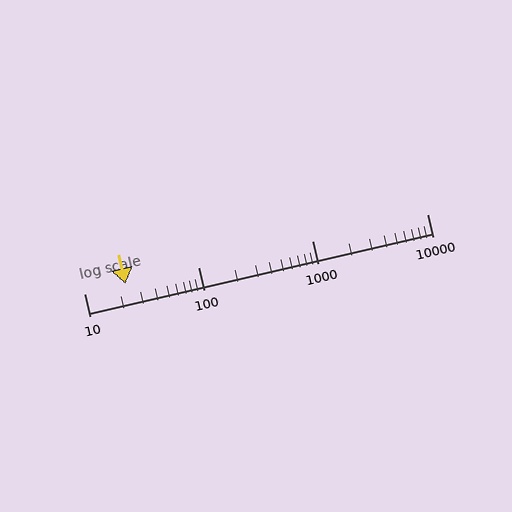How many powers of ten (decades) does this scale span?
The scale spans 3 decades, from 10 to 10000.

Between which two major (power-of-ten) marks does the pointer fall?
The pointer is between 10 and 100.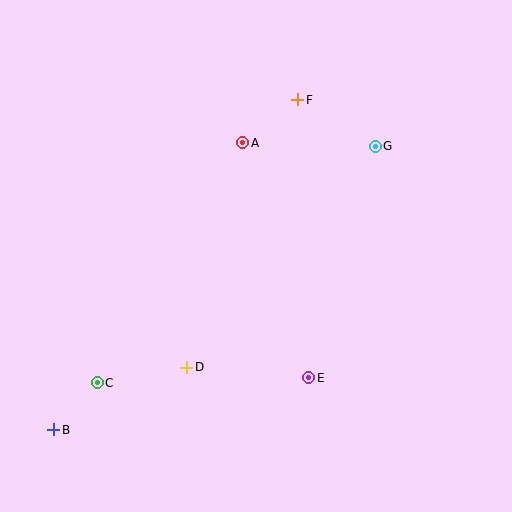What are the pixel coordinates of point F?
Point F is at (298, 100).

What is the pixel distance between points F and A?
The distance between F and A is 70 pixels.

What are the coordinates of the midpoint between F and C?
The midpoint between F and C is at (198, 241).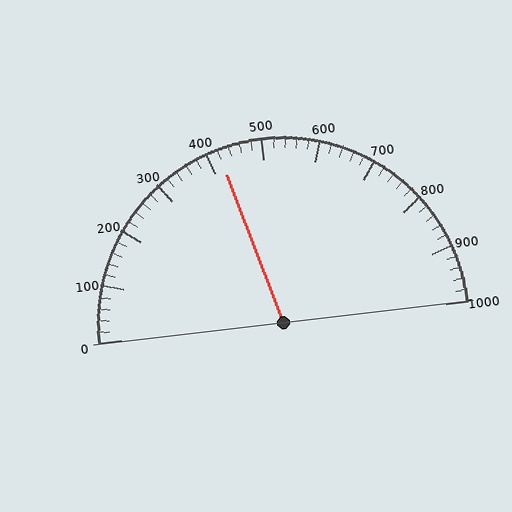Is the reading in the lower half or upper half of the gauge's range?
The reading is in the lower half of the range (0 to 1000).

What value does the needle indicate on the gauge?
The needle indicates approximately 420.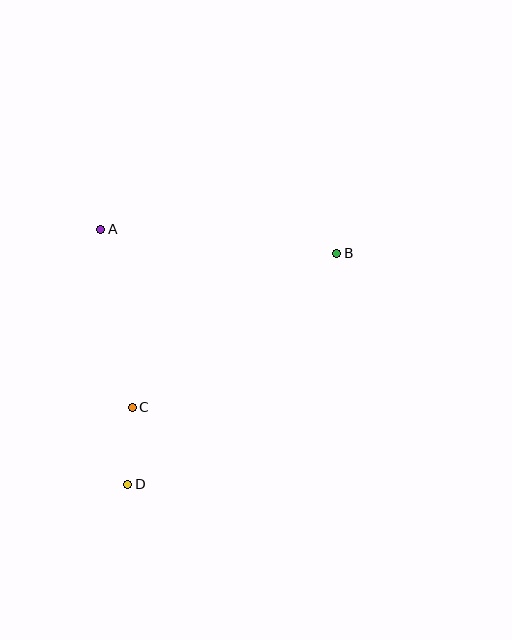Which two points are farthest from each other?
Points B and D are farthest from each other.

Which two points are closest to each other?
Points C and D are closest to each other.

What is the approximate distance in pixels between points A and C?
The distance between A and C is approximately 181 pixels.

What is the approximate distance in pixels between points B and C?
The distance between B and C is approximately 256 pixels.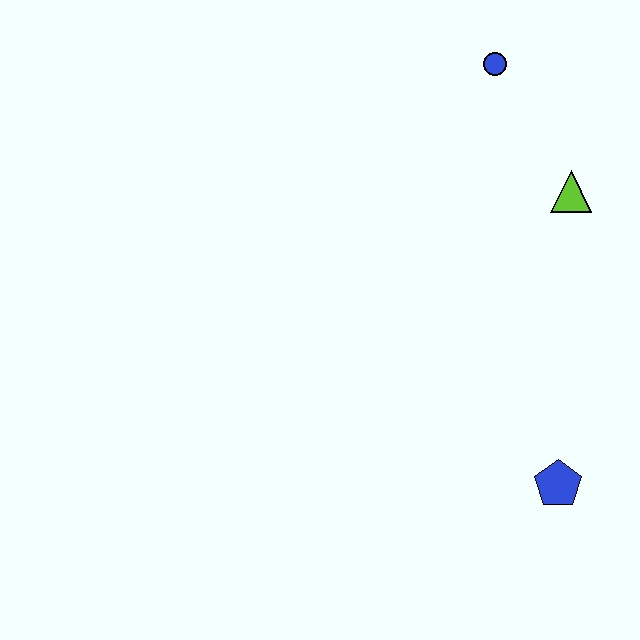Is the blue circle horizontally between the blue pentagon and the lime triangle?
No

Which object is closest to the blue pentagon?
The lime triangle is closest to the blue pentagon.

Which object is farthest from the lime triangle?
The blue pentagon is farthest from the lime triangle.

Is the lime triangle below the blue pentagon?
No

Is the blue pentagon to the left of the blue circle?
No